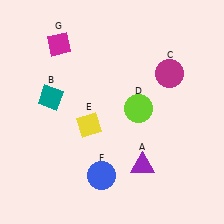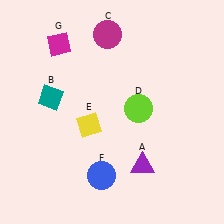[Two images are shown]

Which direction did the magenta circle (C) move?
The magenta circle (C) moved left.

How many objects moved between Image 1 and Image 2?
1 object moved between the two images.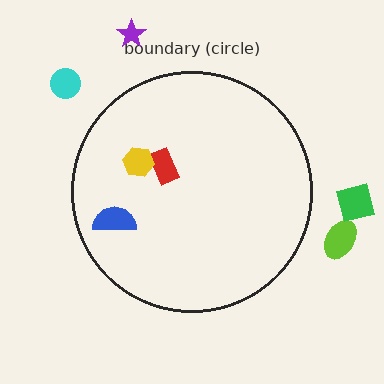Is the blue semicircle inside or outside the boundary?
Inside.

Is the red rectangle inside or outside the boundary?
Inside.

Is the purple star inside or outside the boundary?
Outside.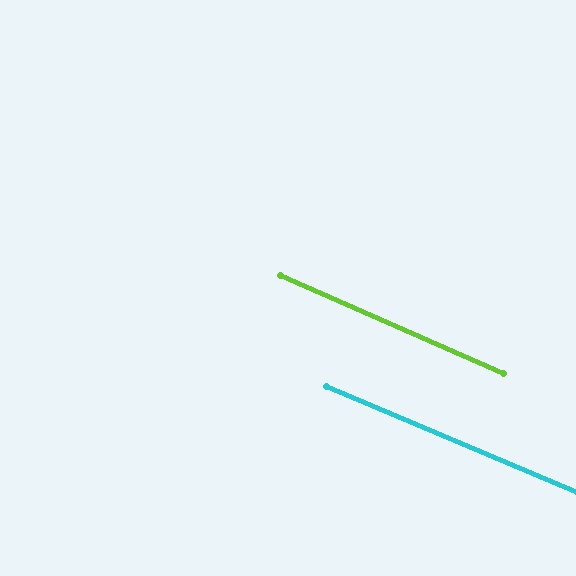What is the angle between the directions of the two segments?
Approximately 1 degree.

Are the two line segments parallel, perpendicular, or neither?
Parallel — their directions differ by only 0.7°.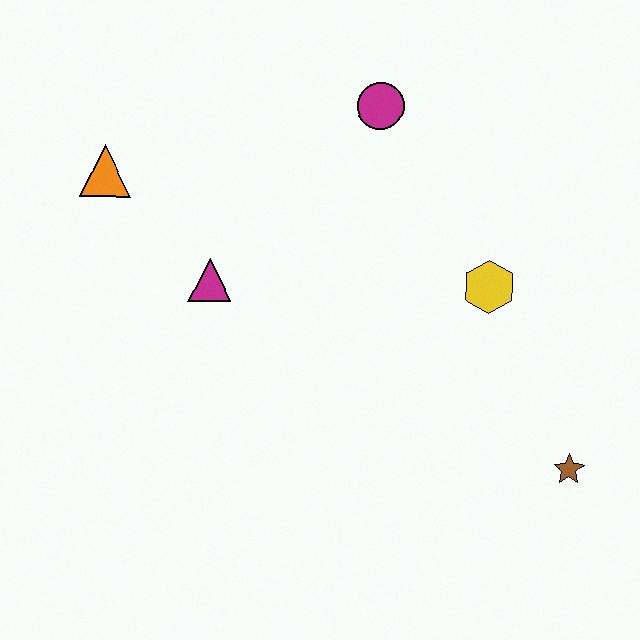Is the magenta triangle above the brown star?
Yes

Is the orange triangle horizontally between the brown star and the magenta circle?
No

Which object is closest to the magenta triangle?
The orange triangle is closest to the magenta triangle.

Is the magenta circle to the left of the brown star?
Yes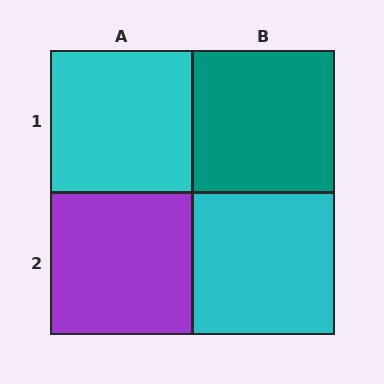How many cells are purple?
1 cell is purple.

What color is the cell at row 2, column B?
Cyan.